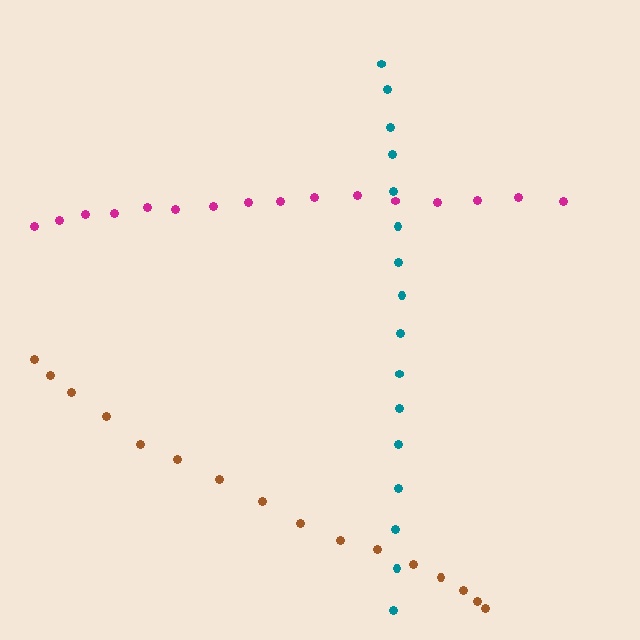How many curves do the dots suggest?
There are 3 distinct paths.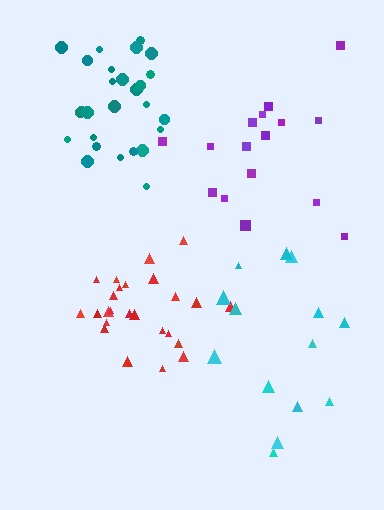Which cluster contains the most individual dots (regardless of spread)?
Teal (27).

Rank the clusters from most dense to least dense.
red, teal, purple, cyan.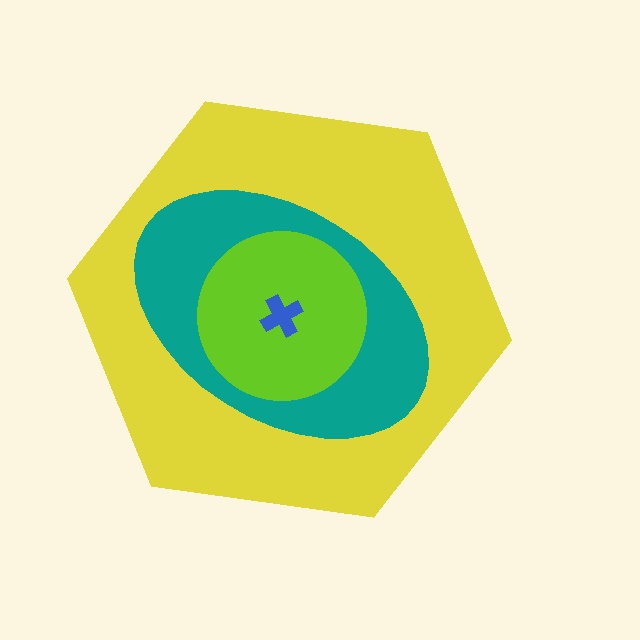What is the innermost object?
The blue cross.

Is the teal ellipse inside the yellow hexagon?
Yes.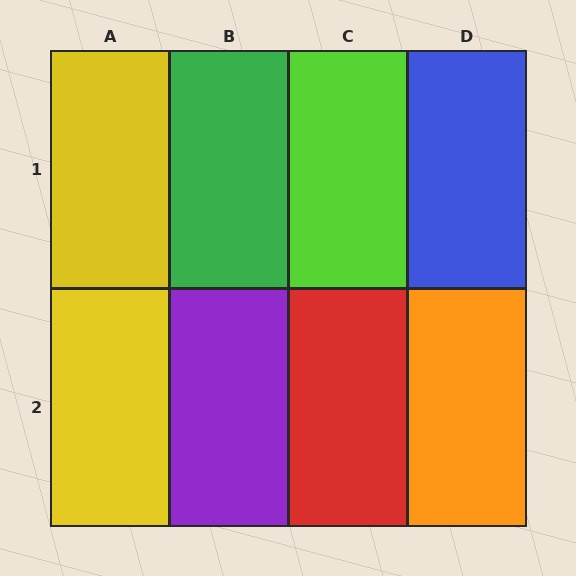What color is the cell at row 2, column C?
Red.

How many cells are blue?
1 cell is blue.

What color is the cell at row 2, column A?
Yellow.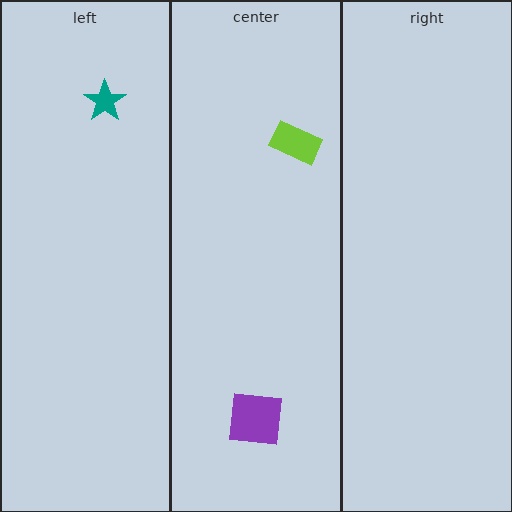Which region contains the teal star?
The left region.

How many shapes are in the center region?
2.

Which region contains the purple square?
The center region.